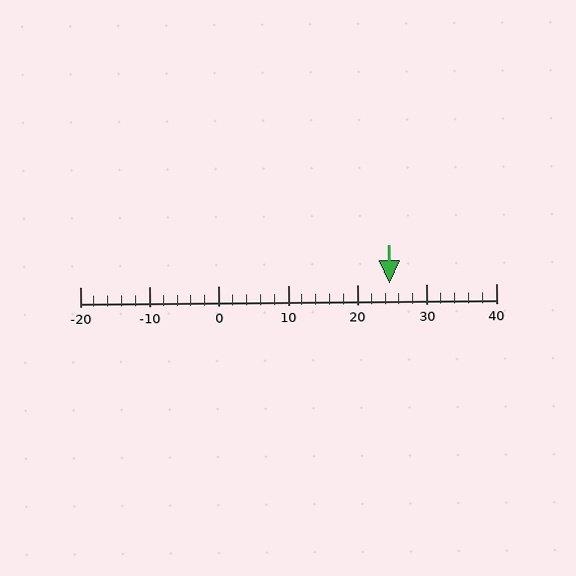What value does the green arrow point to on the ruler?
The green arrow points to approximately 25.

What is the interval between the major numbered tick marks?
The major tick marks are spaced 10 units apart.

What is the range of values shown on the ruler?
The ruler shows values from -20 to 40.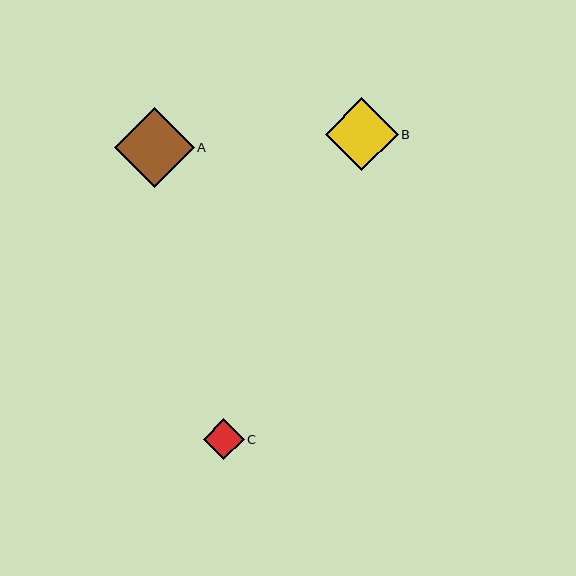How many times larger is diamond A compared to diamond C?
Diamond A is approximately 1.9 times the size of diamond C.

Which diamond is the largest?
Diamond A is the largest with a size of approximately 80 pixels.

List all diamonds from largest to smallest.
From largest to smallest: A, B, C.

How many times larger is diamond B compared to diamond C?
Diamond B is approximately 1.8 times the size of diamond C.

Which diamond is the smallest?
Diamond C is the smallest with a size of approximately 41 pixels.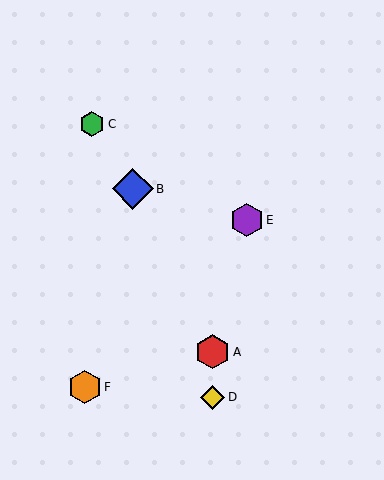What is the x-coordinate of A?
Object A is at x≈212.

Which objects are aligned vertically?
Objects A, D are aligned vertically.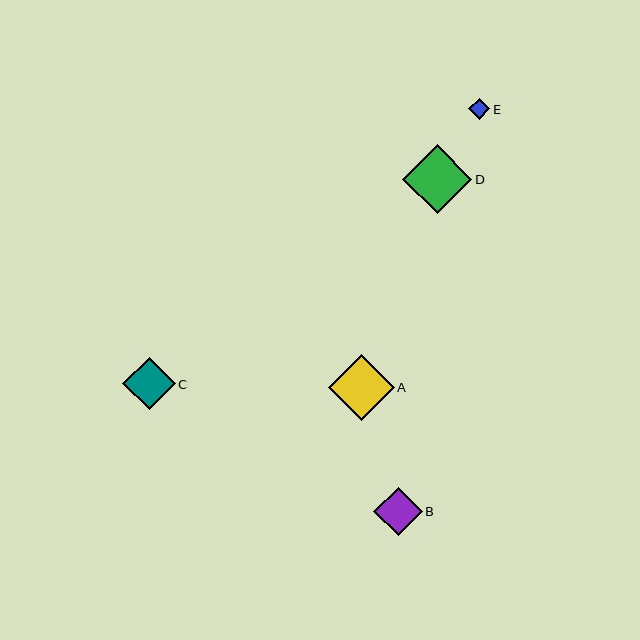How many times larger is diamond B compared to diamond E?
Diamond B is approximately 2.2 times the size of diamond E.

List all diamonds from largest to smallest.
From largest to smallest: D, A, C, B, E.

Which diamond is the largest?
Diamond D is the largest with a size of approximately 69 pixels.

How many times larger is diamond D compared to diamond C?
Diamond D is approximately 1.3 times the size of diamond C.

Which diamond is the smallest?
Diamond E is the smallest with a size of approximately 22 pixels.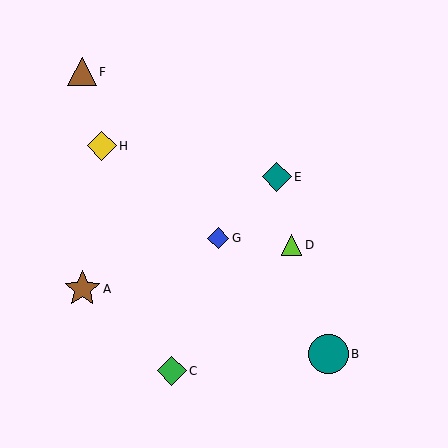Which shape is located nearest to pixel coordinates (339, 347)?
The teal circle (labeled B) at (328, 354) is nearest to that location.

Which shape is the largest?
The teal circle (labeled B) is the largest.